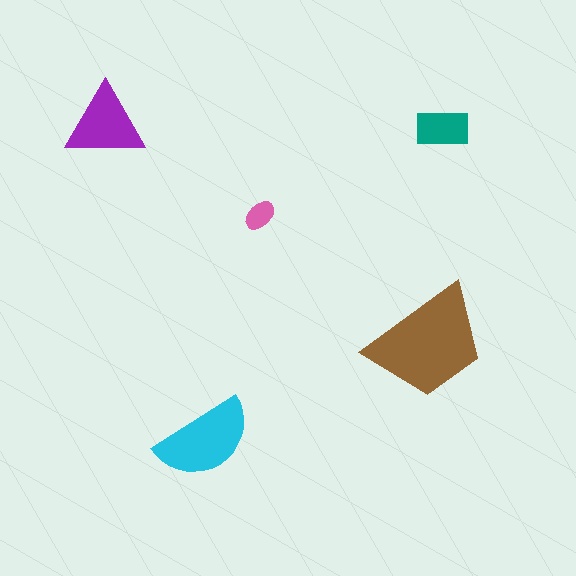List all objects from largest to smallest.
The brown trapezoid, the cyan semicircle, the purple triangle, the teal rectangle, the pink ellipse.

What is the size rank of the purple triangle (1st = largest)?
3rd.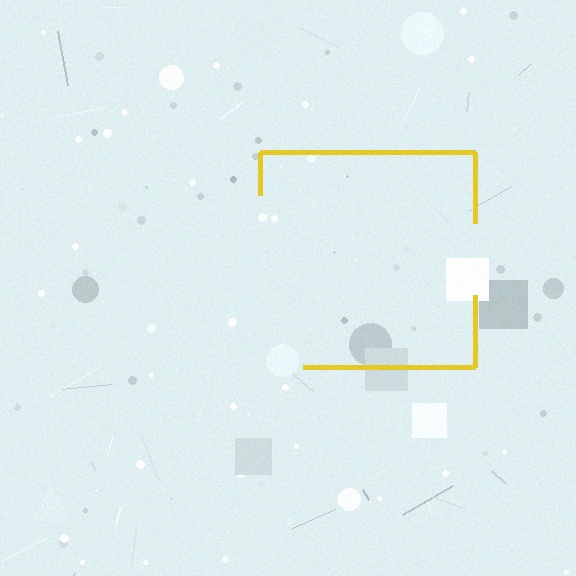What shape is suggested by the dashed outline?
The dashed outline suggests a square.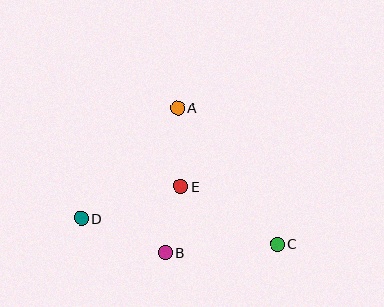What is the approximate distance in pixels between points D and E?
The distance between D and E is approximately 104 pixels.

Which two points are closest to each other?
Points B and E are closest to each other.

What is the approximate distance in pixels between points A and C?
The distance between A and C is approximately 169 pixels.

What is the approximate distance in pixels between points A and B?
The distance between A and B is approximately 145 pixels.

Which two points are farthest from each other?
Points C and D are farthest from each other.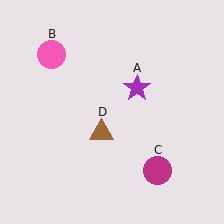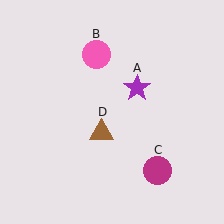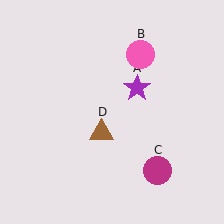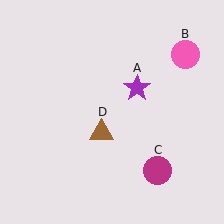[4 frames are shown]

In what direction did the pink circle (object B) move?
The pink circle (object B) moved right.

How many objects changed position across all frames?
1 object changed position: pink circle (object B).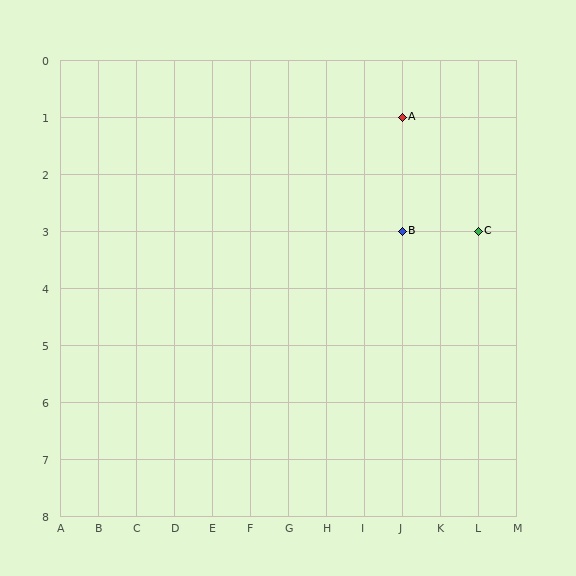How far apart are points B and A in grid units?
Points B and A are 2 rows apart.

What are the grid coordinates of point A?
Point A is at grid coordinates (J, 1).